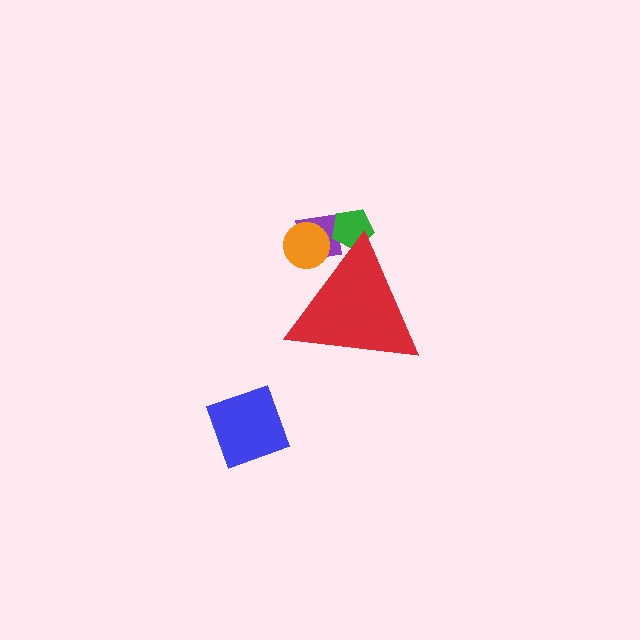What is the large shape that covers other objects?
A red triangle.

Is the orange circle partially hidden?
Yes, the orange circle is partially hidden behind the red triangle.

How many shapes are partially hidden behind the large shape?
3 shapes are partially hidden.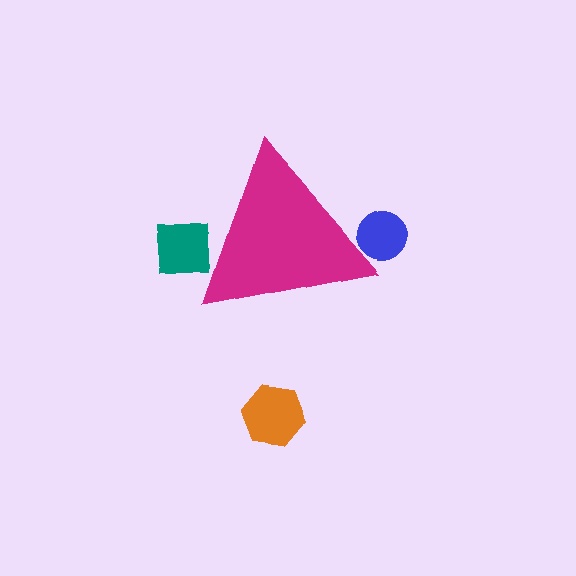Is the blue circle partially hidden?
Yes, the blue circle is partially hidden behind the magenta triangle.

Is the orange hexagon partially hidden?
No, the orange hexagon is fully visible.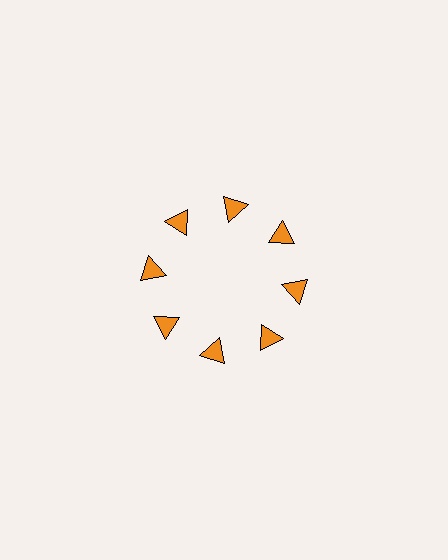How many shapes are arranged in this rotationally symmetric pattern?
There are 8 shapes, arranged in 8 groups of 1.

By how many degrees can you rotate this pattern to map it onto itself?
The pattern maps onto itself every 45 degrees of rotation.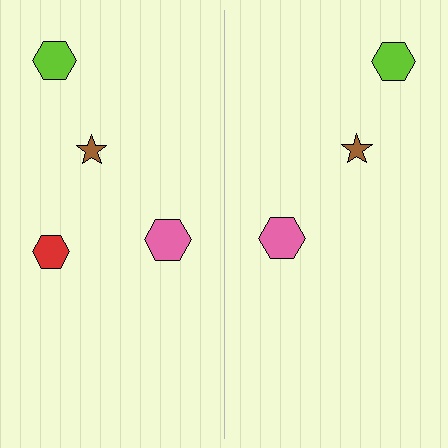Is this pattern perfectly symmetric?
No, the pattern is not perfectly symmetric. A red hexagon is missing from the right side.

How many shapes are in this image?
There are 7 shapes in this image.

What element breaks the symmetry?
A red hexagon is missing from the right side.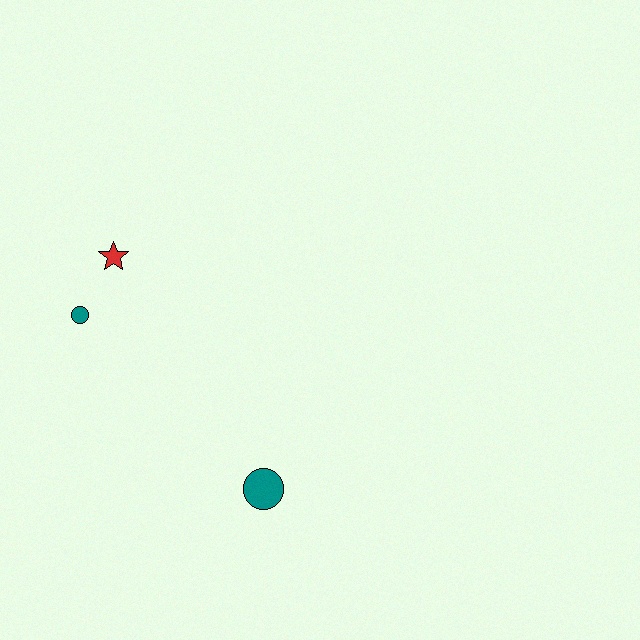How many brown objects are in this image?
There are no brown objects.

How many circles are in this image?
There are 2 circles.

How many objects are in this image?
There are 3 objects.